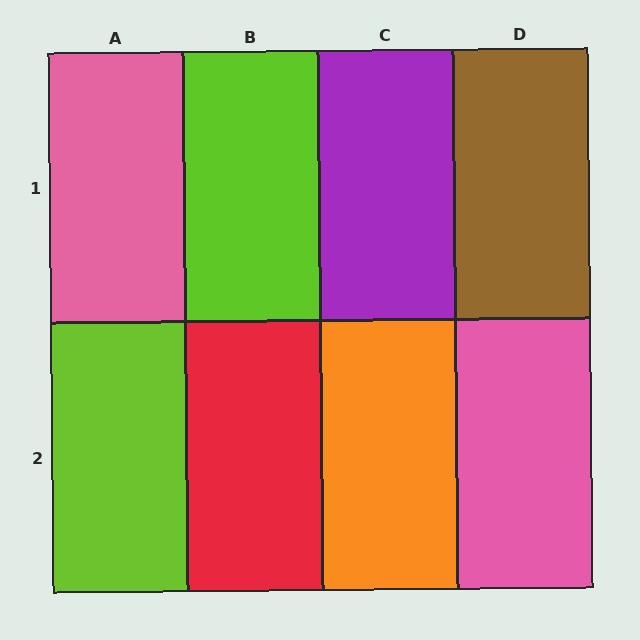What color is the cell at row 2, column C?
Orange.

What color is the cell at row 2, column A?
Lime.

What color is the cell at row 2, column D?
Pink.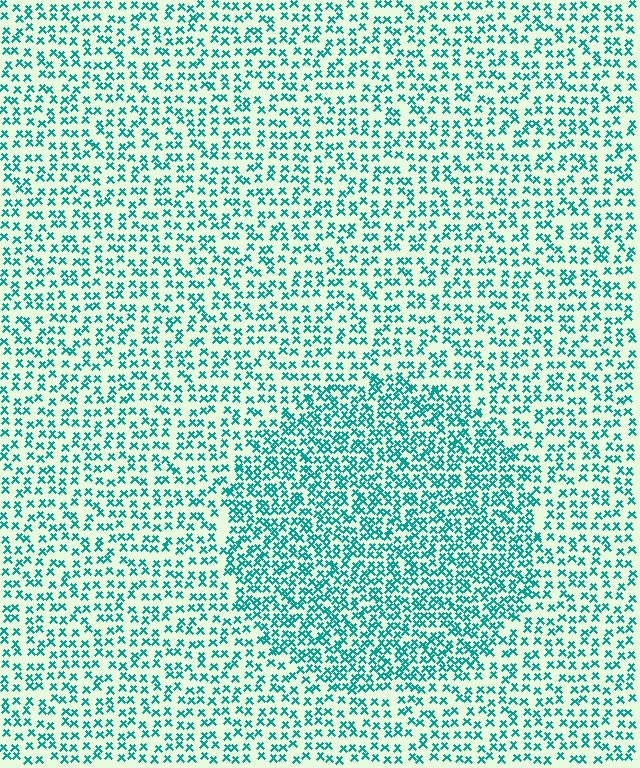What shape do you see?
I see a circle.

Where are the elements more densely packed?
The elements are more densely packed inside the circle boundary.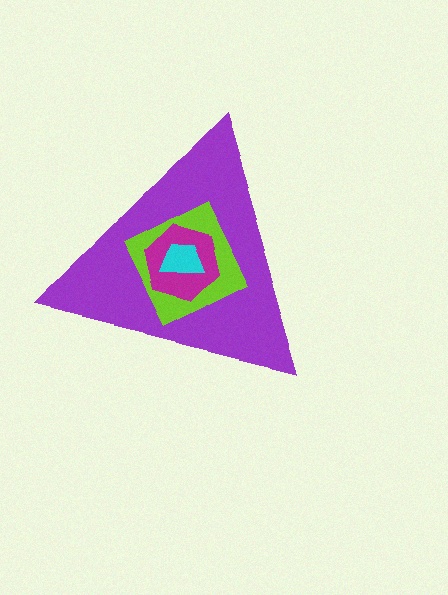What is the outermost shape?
The purple triangle.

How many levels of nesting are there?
4.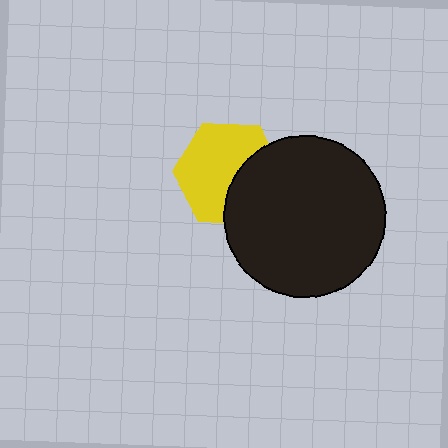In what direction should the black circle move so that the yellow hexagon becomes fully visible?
The black circle should move right. That is the shortest direction to clear the overlap and leave the yellow hexagon fully visible.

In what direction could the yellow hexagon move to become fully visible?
The yellow hexagon could move left. That would shift it out from behind the black circle entirely.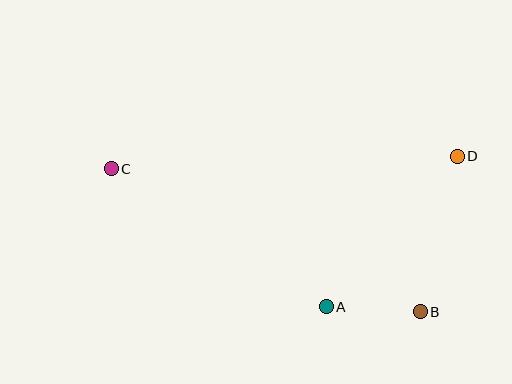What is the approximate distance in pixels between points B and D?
The distance between B and D is approximately 160 pixels.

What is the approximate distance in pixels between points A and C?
The distance between A and C is approximately 255 pixels.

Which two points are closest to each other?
Points A and B are closest to each other.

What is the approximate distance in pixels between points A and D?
The distance between A and D is approximately 200 pixels.